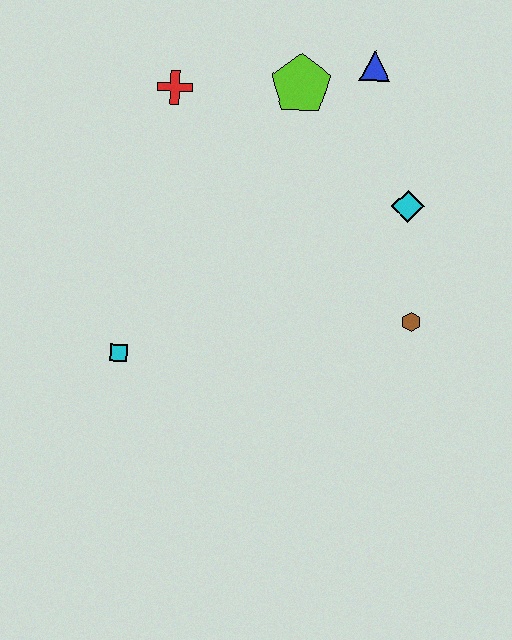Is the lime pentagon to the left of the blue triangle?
Yes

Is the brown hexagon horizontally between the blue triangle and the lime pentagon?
No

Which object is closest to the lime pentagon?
The blue triangle is closest to the lime pentagon.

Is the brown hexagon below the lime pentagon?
Yes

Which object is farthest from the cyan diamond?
The cyan square is farthest from the cyan diamond.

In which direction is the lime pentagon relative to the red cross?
The lime pentagon is to the right of the red cross.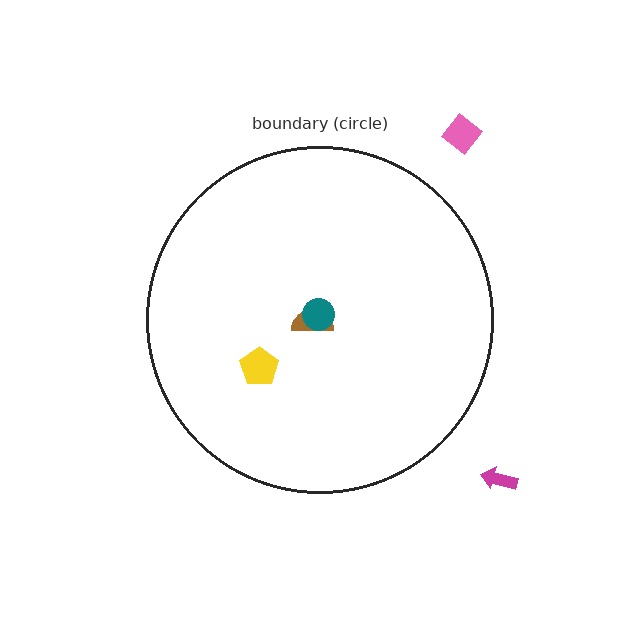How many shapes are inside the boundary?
3 inside, 2 outside.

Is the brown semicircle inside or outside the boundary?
Inside.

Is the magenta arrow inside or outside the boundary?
Outside.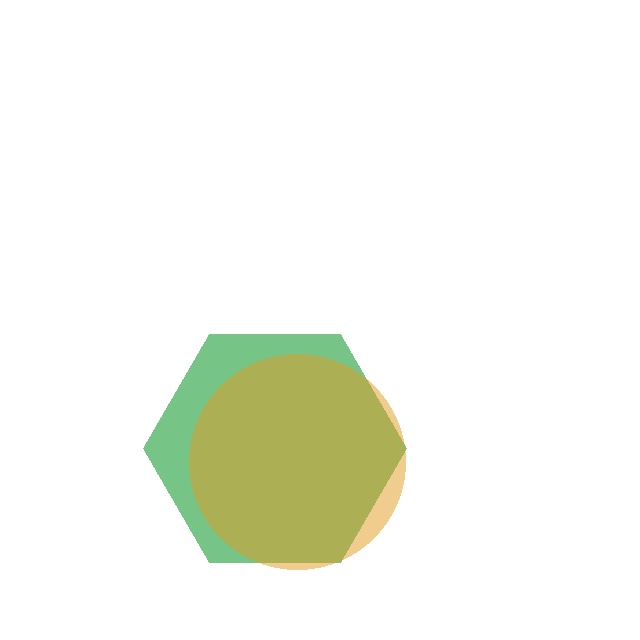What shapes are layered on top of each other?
The layered shapes are: a green hexagon, an orange circle.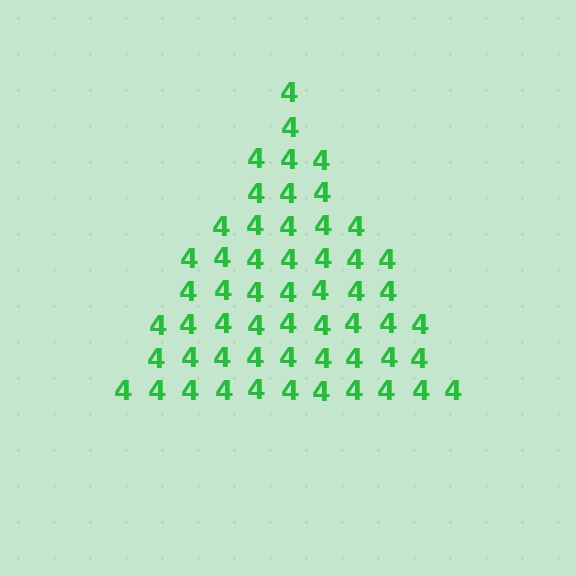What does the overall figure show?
The overall figure shows a triangle.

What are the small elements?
The small elements are digit 4's.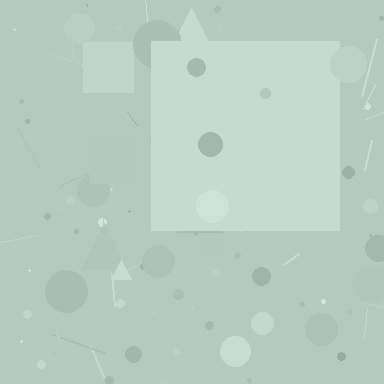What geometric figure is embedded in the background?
A square is embedded in the background.